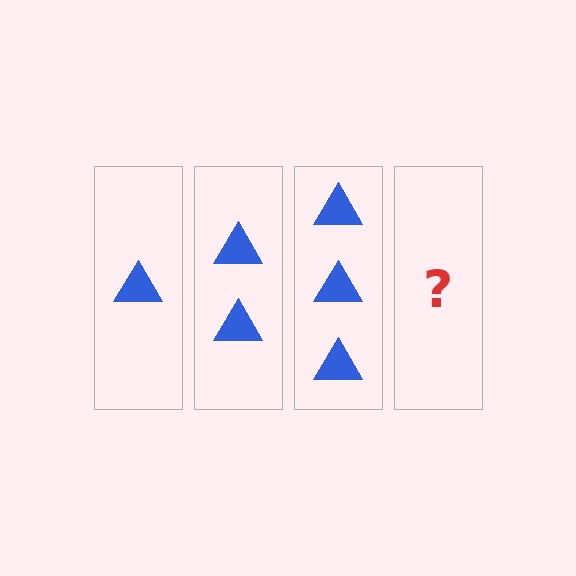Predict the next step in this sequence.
The next step is 4 triangles.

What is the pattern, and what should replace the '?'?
The pattern is that each step adds one more triangle. The '?' should be 4 triangles.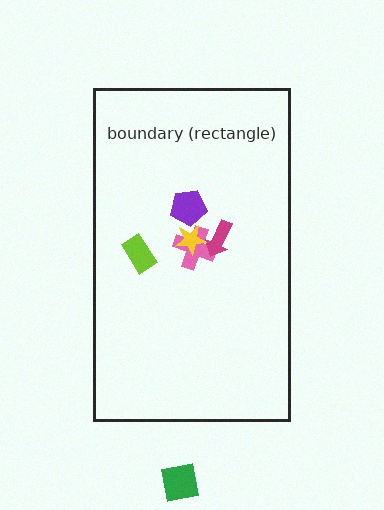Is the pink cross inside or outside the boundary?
Inside.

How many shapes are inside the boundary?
5 inside, 1 outside.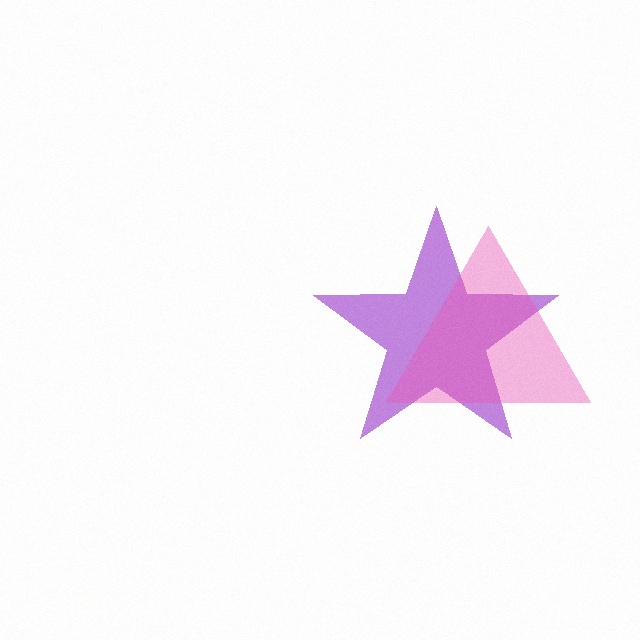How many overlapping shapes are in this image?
There are 2 overlapping shapes in the image.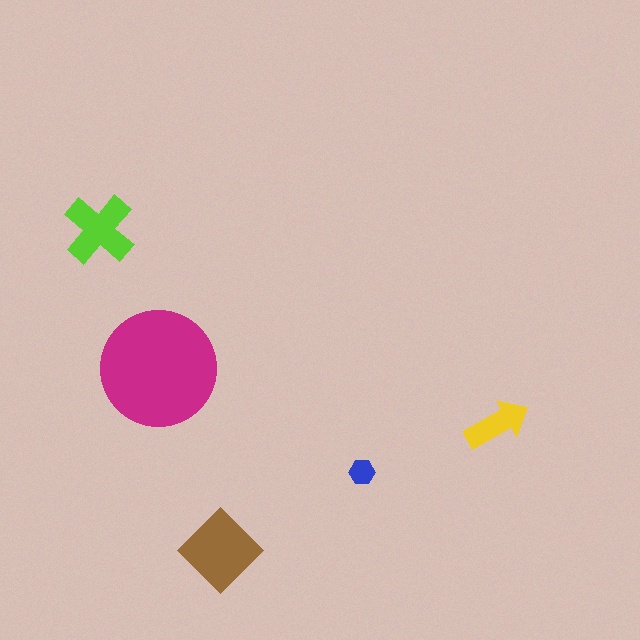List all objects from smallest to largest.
The blue hexagon, the yellow arrow, the lime cross, the brown diamond, the magenta circle.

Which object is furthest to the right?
The yellow arrow is rightmost.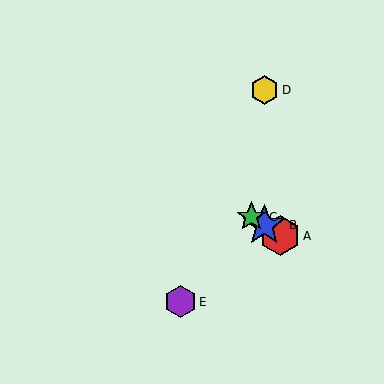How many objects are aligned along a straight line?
3 objects (A, B, C) are aligned along a straight line.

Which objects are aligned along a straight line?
Objects A, B, C are aligned along a straight line.